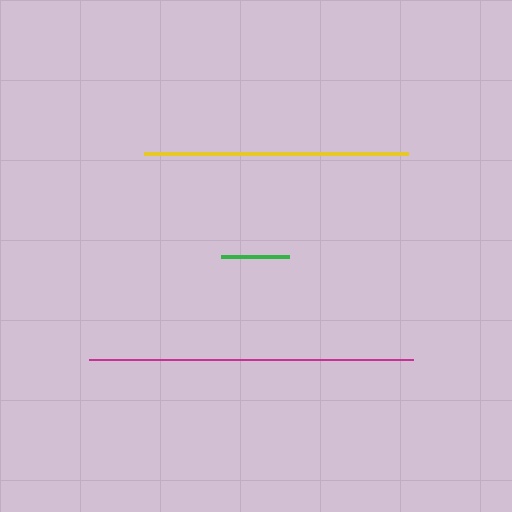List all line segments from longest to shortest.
From longest to shortest: magenta, yellow, green.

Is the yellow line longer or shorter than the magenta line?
The magenta line is longer than the yellow line.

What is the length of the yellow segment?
The yellow segment is approximately 264 pixels long.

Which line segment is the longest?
The magenta line is the longest at approximately 324 pixels.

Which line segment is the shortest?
The green line is the shortest at approximately 68 pixels.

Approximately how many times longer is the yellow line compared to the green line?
The yellow line is approximately 3.9 times the length of the green line.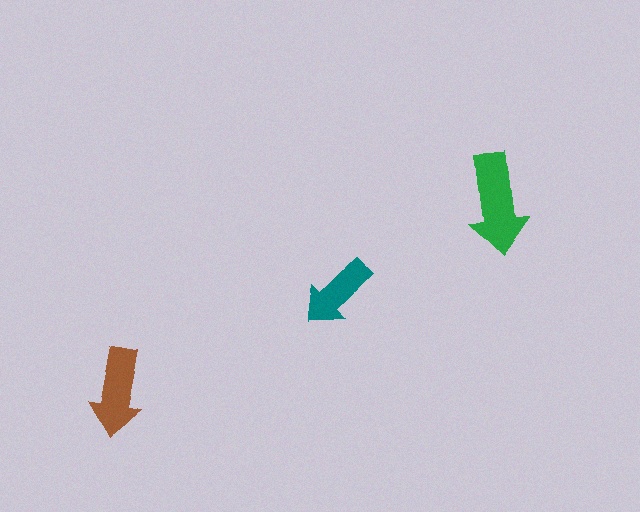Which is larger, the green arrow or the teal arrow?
The green one.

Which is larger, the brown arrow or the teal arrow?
The brown one.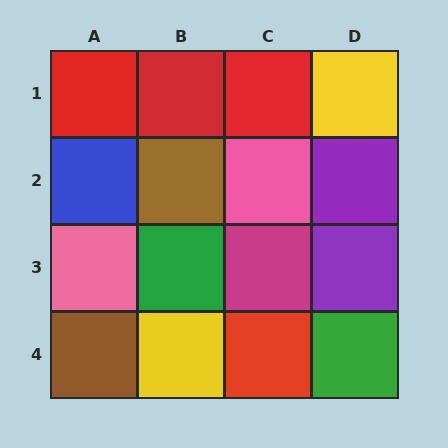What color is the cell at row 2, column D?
Purple.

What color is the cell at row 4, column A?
Brown.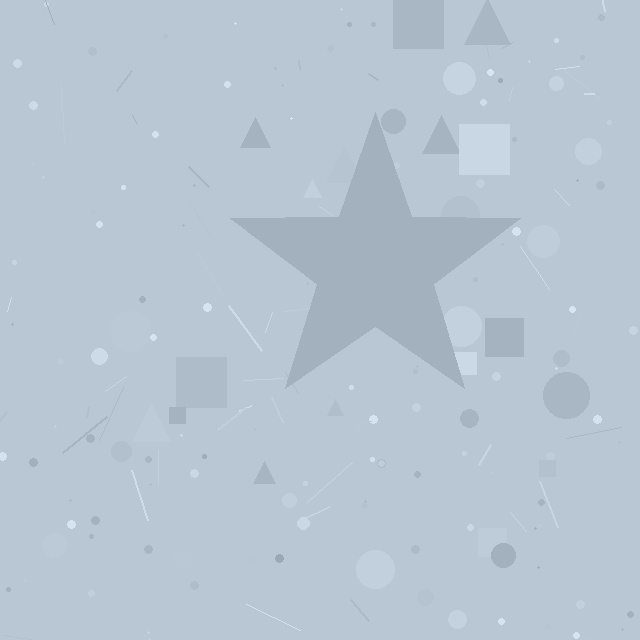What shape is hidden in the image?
A star is hidden in the image.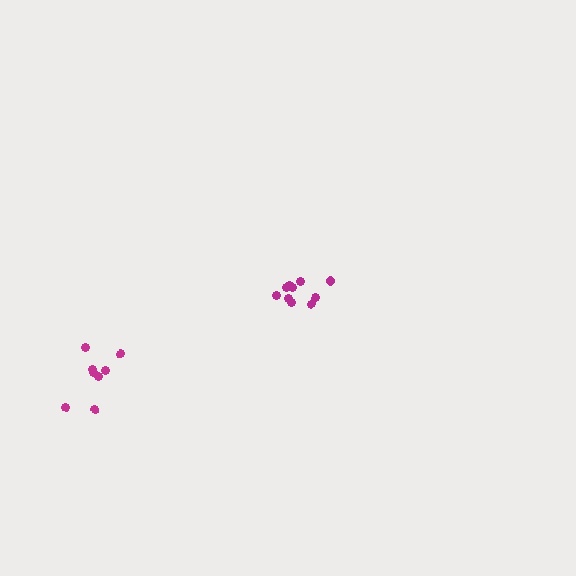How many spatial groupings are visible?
There are 2 spatial groupings.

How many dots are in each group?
Group 1: 8 dots, Group 2: 10 dots (18 total).